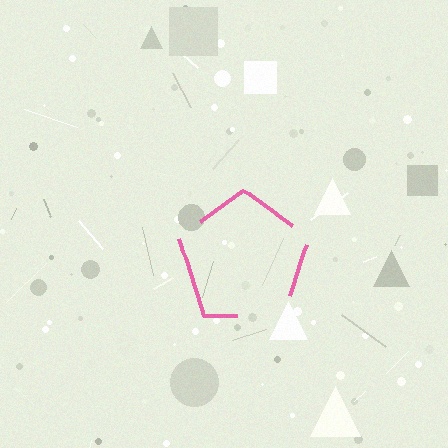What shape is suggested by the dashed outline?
The dashed outline suggests a pentagon.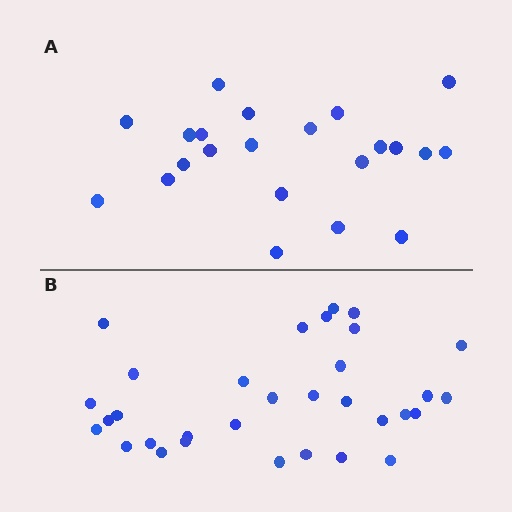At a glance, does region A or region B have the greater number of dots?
Region B (the bottom region) has more dots.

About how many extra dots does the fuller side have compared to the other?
Region B has roughly 10 or so more dots than region A.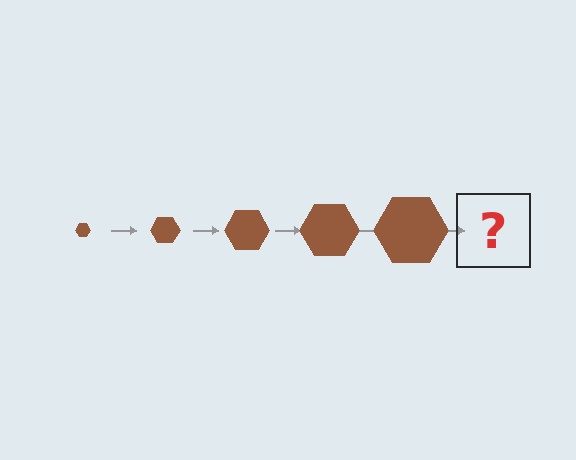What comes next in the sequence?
The next element should be a brown hexagon, larger than the previous one.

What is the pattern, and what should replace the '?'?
The pattern is that the hexagon gets progressively larger each step. The '?' should be a brown hexagon, larger than the previous one.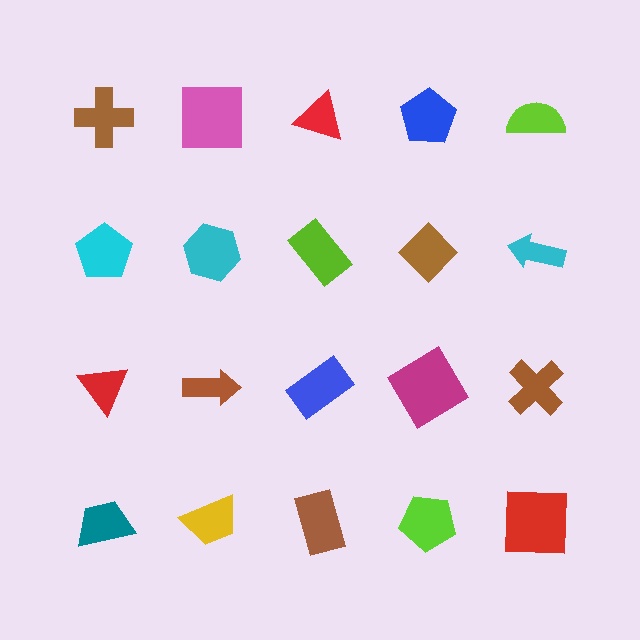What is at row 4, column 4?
A lime pentagon.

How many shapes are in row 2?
5 shapes.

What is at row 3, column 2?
A brown arrow.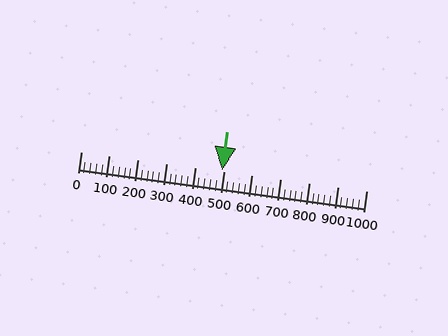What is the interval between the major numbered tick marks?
The major tick marks are spaced 100 units apart.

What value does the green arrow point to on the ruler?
The green arrow points to approximately 495.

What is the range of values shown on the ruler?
The ruler shows values from 0 to 1000.